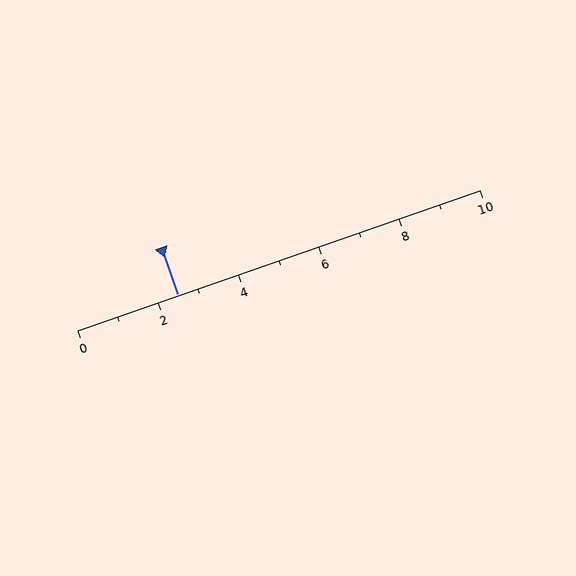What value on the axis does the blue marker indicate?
The marker indicates approximately 2.5.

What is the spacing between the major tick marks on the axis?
The major ticks are spaced 2 apart.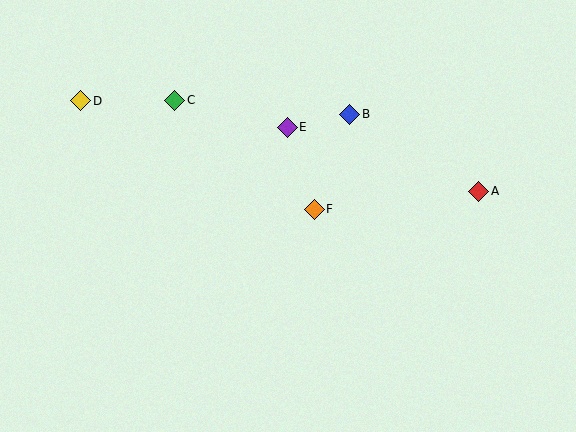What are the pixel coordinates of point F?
Point F is at (314, 209).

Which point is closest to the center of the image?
Point F at (314, 209) is closest to the center.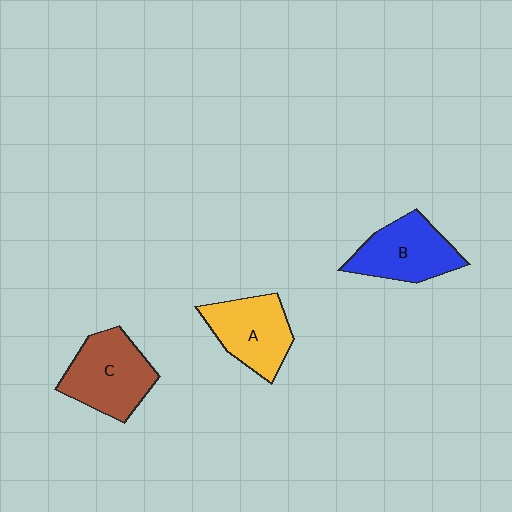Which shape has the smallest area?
Shape A (yellow).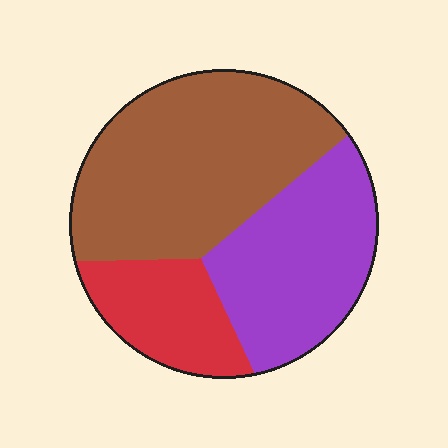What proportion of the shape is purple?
Purple covers about 35% of the shape.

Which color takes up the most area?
Brown, at roughly 50%.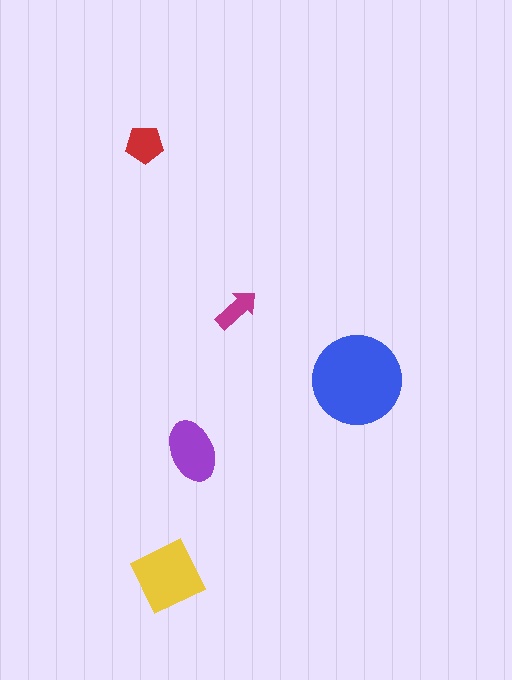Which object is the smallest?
The magenta arrow.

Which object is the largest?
The blue circle.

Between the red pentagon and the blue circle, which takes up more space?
The blue circle.